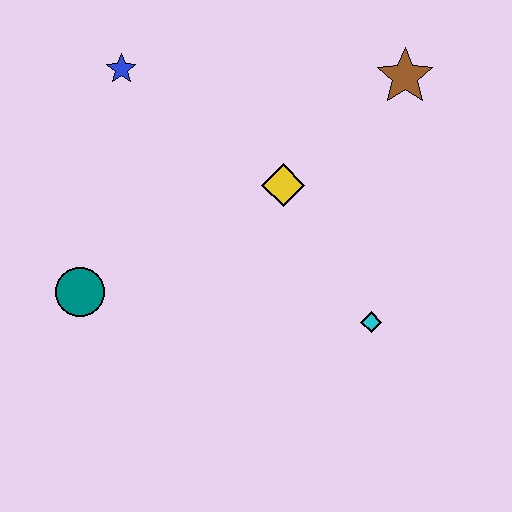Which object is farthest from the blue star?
The cyan diamond is farthest from the blue star.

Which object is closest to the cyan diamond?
The yellow diamond is closest to the cyan diamond.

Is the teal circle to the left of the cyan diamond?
Yes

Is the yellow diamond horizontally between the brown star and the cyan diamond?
No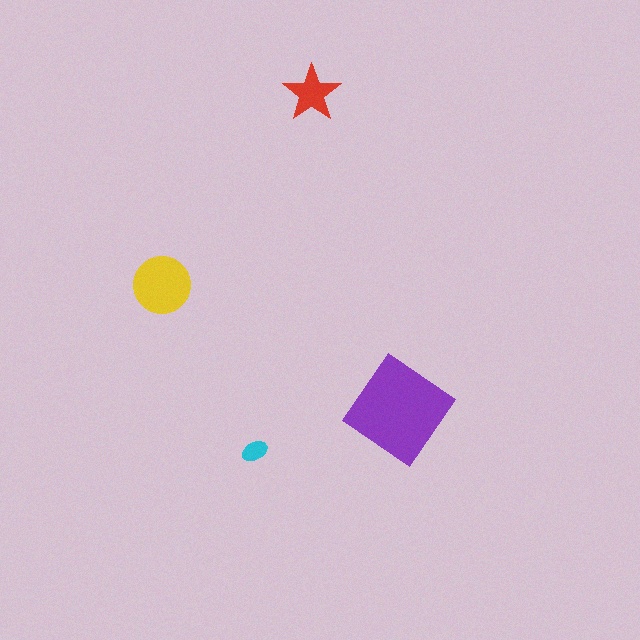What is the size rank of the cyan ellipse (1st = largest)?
4th.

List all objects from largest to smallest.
The purple diamond, the yellow circle, the red star, the cyan ellipse.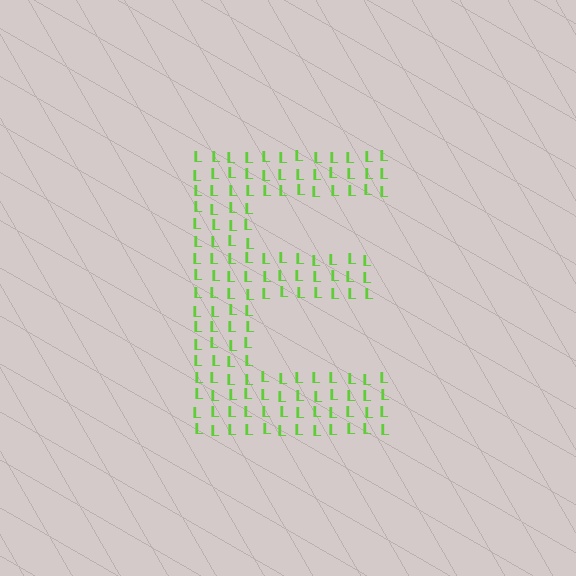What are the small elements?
The small elements are letter L's.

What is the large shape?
The large shape is the letter E.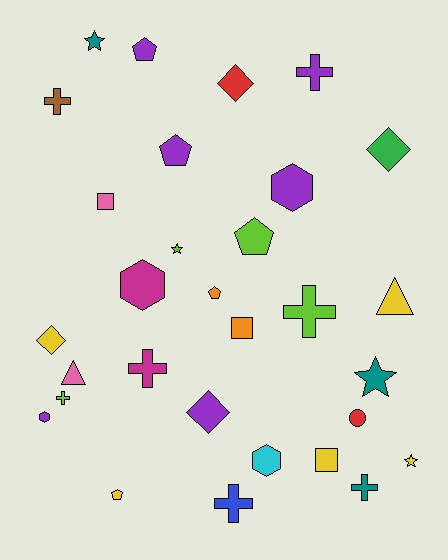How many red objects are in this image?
There are 2 red objects.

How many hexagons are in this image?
There are 4 hexagons.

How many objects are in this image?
There are 30 objects.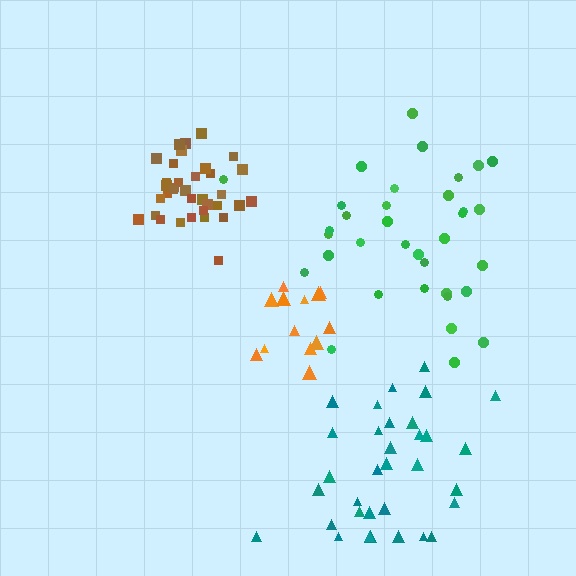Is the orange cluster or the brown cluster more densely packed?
Brown.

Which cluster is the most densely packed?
Brown.